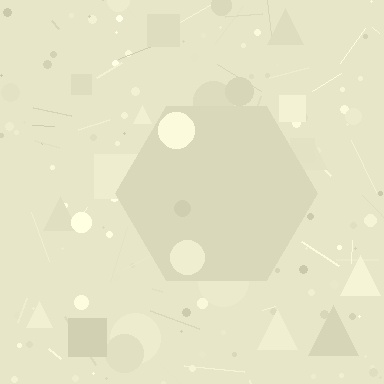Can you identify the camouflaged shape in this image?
The camouflaged shape is a hexagon.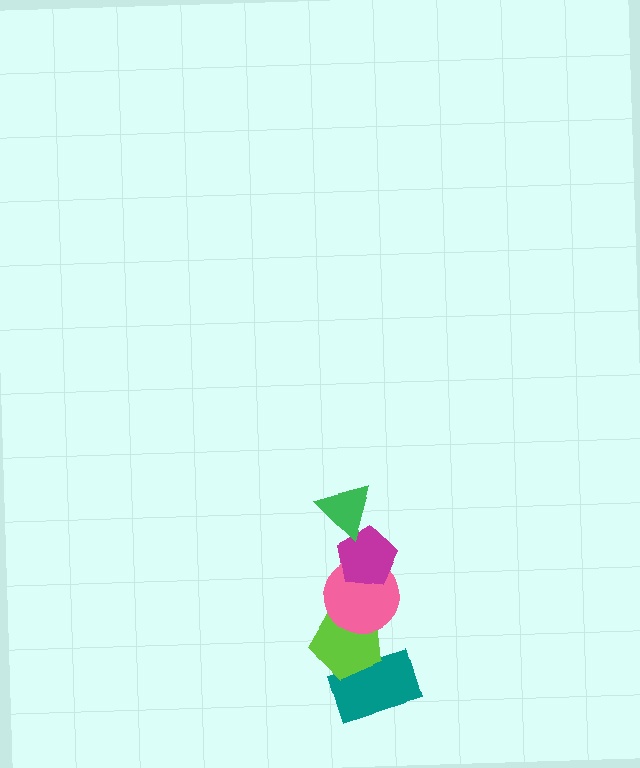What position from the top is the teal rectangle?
The teal rectangle is 5th from the top.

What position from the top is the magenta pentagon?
The magenta pentagon is 2nd from the top.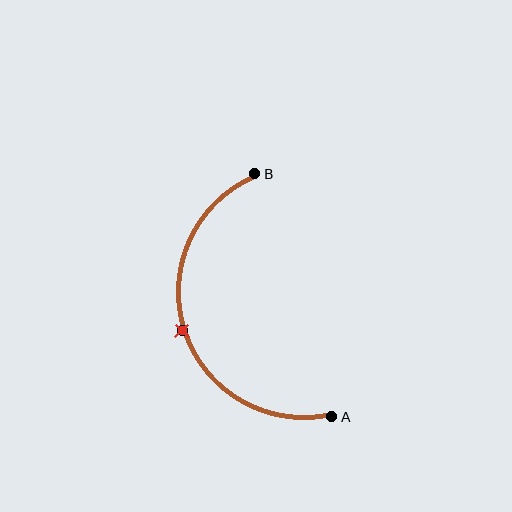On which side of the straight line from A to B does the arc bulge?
The arc bulges to the left of the straight line connecting A and B.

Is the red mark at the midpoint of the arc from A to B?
Yes. The red mark lies on the arc at equal arc-length from both A and B — it is the arc midpoint.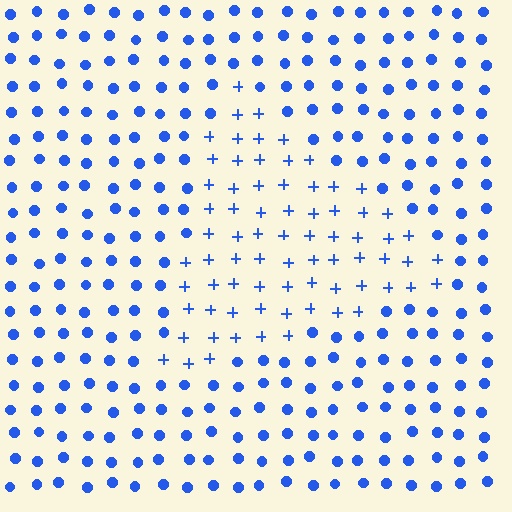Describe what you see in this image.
The image is filled with small blue elements arranged in a uniform grid. A triangle-shaped region contains plus signs, while the surrounding area contains circles. The boundary is defined purely by the change in element shape.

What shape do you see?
I see a triangle.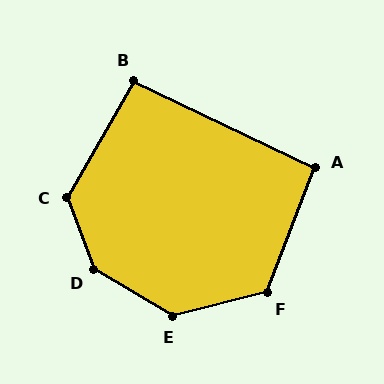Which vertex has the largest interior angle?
D, at approximately 141 degrees.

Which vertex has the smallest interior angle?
B, at approximately 94 degrees.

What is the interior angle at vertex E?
Approximately 136 degrees (obtuse).